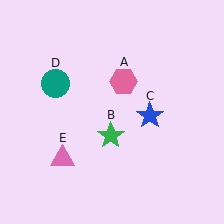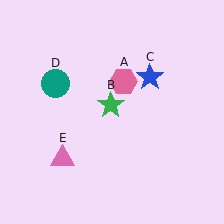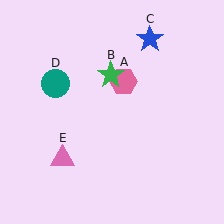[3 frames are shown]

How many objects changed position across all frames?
2 objects changed position: green star (object B), blue star (object C).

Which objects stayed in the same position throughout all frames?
Pink hexagon (object A) and teal circle (object D) and pink triangle (object E) remained stationary.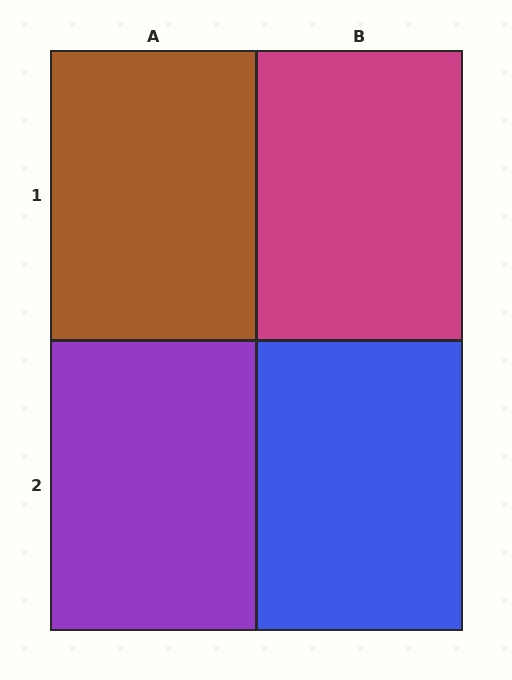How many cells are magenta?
1 cell is magenta.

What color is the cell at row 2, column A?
Purple.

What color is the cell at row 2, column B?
Blue.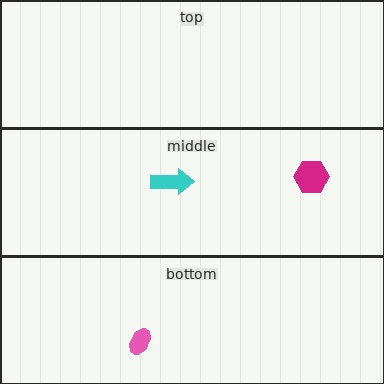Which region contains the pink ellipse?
The bottom region.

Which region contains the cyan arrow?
The middle region.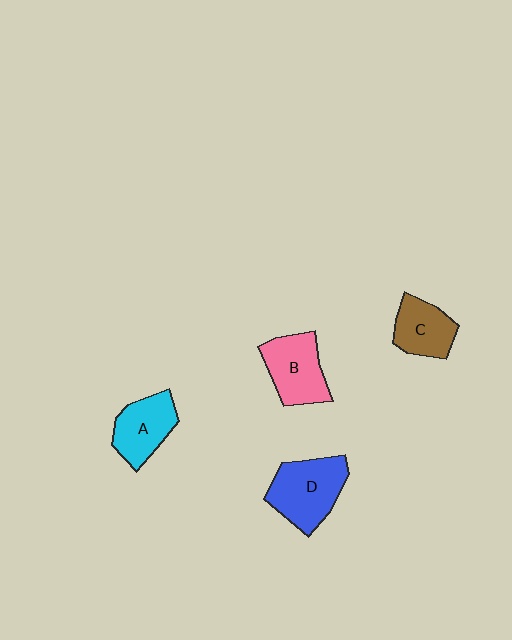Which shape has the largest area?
Shape D (blue).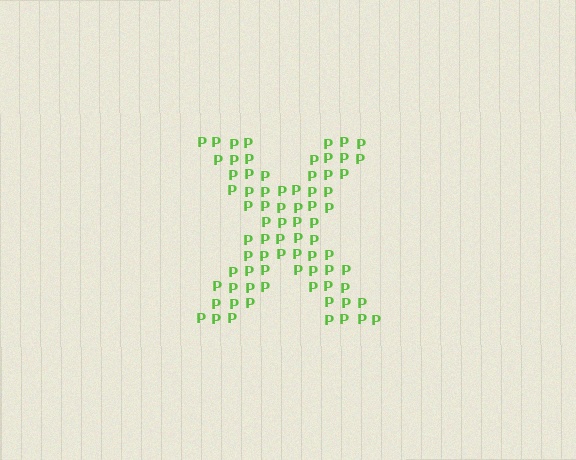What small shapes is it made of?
It is made of small letter P's.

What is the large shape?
The large shape is the letter X.